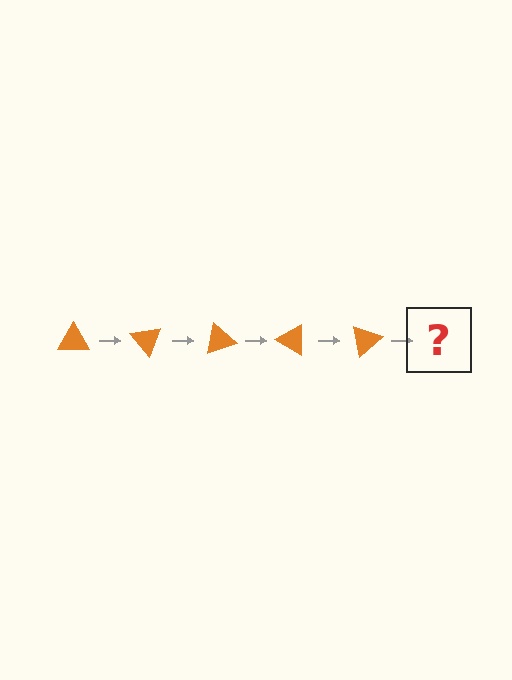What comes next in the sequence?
The next element should be an orange triangle rotated 250 degrees.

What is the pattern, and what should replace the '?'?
The pattern is that the triangle rotates 50 degrees each step. The '?' should be an orange triangle rotated 250 degrees.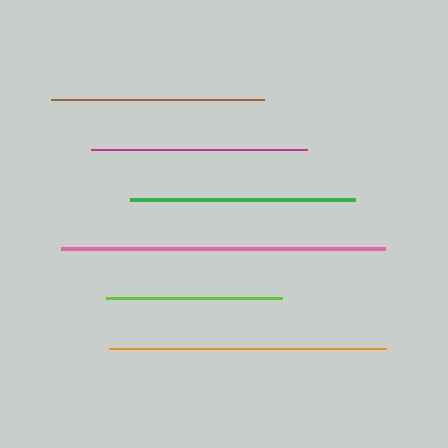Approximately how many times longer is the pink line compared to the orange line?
The pink line is approximately 1.2 times the length of the orange line.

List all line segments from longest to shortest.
From longest to shortest: pink, orange, green, magenta, brown, lime.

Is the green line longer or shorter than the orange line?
The orange line is longer than the green line.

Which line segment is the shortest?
The lime line is the shortest at approximately 176 pixels.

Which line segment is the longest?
The pink line is the longest at approximately 324 pixels.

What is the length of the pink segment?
The pink segment is approximately 324 pixels long.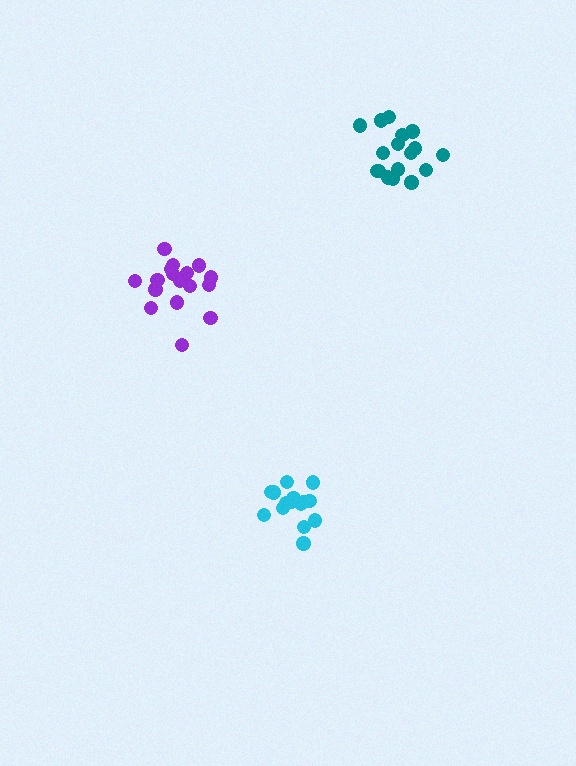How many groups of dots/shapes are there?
There are 3 groups.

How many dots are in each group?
Group 1: 17 dots, Group 2: 15 dots, Group 3: 17 dots (49 total).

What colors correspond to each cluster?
The clusters are colored: purple, cyan, teal.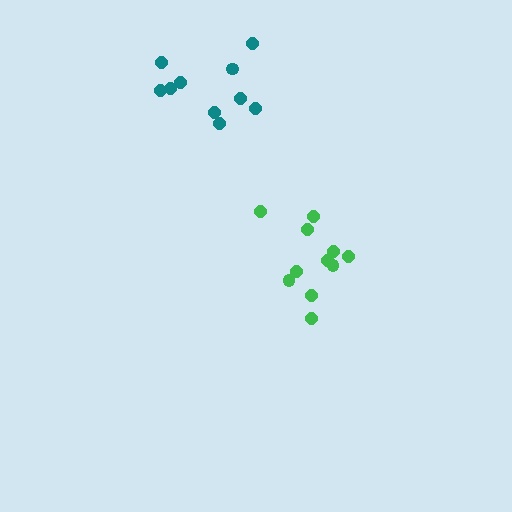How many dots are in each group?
Group 1: 10 dots, Group 2: 11 dots (21 total).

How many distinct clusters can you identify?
There are 2 distinct clusters.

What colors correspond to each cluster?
The clusters are colored: teal, green.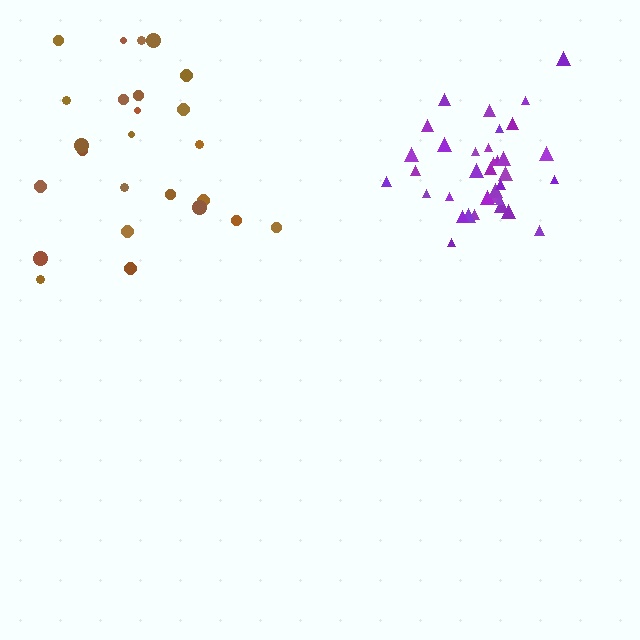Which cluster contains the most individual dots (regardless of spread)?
Purple (35).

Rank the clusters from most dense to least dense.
purple, brown.